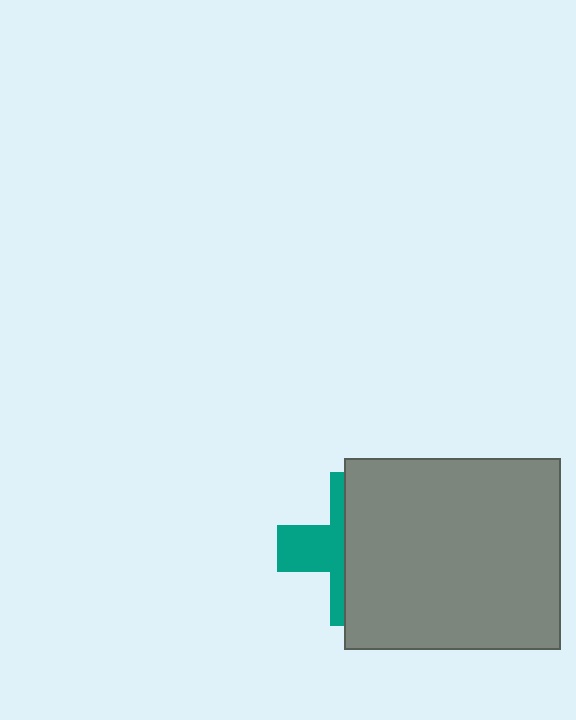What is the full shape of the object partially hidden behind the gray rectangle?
The partially hidden object is a teal cross.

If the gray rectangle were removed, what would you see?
You would see the complete teal cross.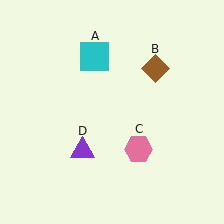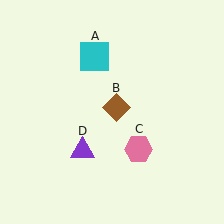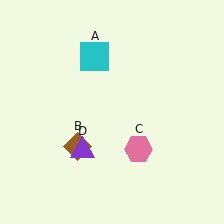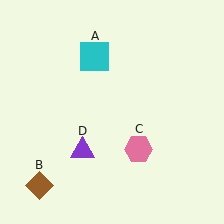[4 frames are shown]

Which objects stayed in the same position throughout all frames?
Cyan square (object A) and pink hexagon (object C) and purple triangle (object D) remained stationary.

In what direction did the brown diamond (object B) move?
The brown diamond (object B) moved down and to the left.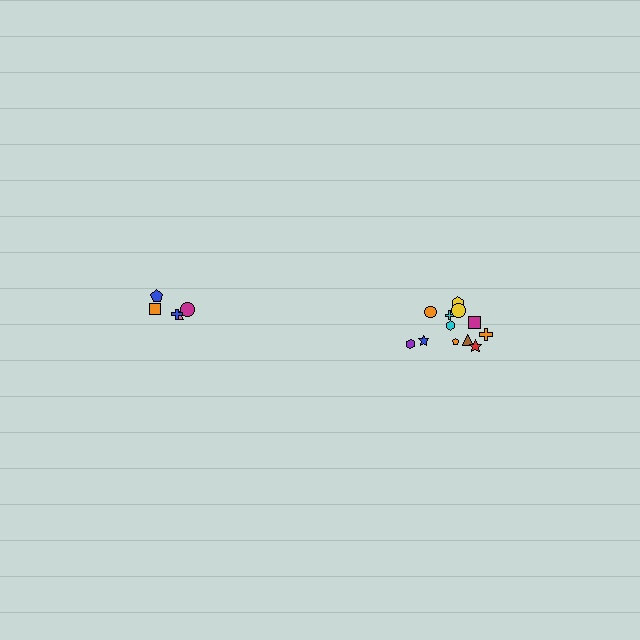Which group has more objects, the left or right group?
The right group.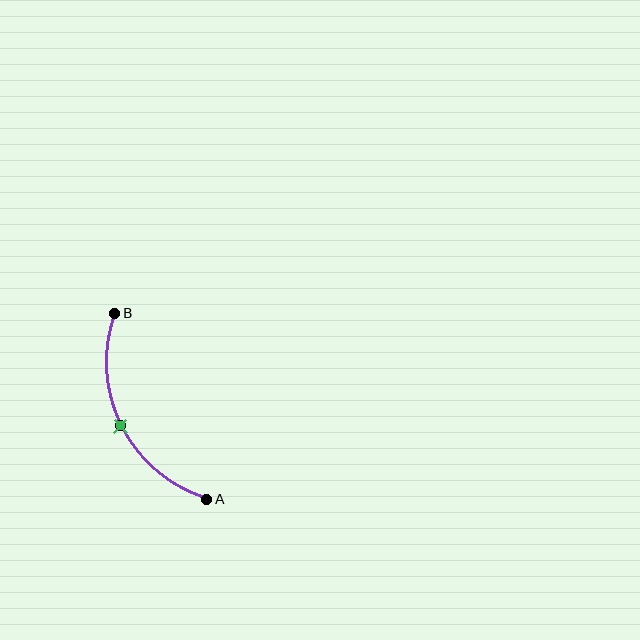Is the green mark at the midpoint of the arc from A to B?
Yes. The green mark lies on the arc at equal arc-length from both A and B — it is the arc midpoint.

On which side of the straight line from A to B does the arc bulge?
The arc bulges to the left of the straight line connecting A and B.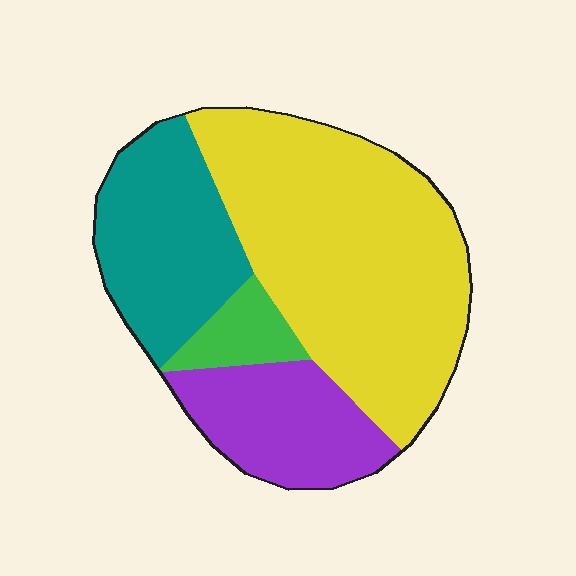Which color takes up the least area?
Green, at roughly 5%.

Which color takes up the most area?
Yellow, at roughly 50%.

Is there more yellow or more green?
Yellow.